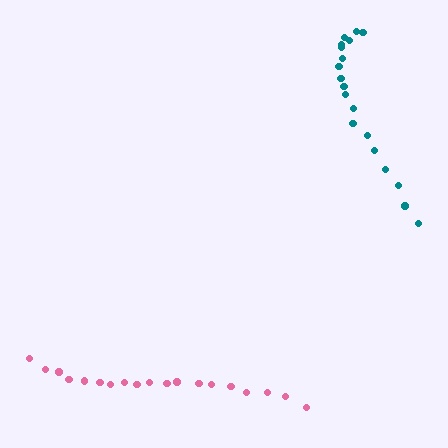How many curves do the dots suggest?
There are 2 distinct paths.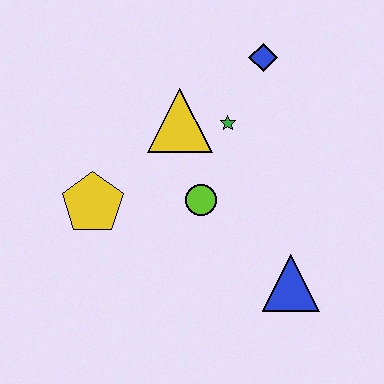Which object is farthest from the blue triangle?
The blue diamond is farthest from the blue triangle.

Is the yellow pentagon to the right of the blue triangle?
No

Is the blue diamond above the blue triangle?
Yes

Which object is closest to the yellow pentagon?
The lime circle is closest to the yellow pentagon.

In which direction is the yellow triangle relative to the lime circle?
The yellow triangle is above the lime circle.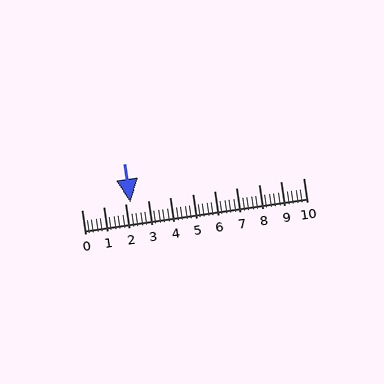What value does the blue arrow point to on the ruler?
The blue arrow points to approximately 2.2.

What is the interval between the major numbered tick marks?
The major tick marks are spaced 1 units apart.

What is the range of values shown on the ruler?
The ruler shows values from 0 to 10.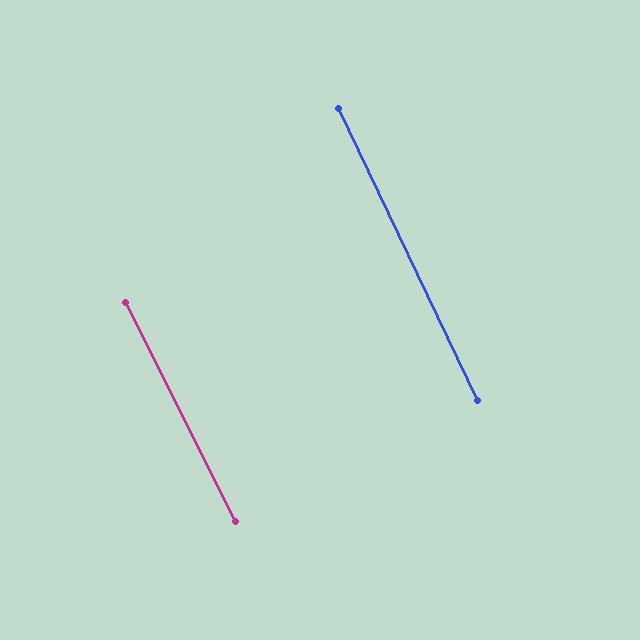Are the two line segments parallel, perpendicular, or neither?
Parallel — their directions differ by only 1.1°.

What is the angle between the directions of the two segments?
Approximately 1 degree.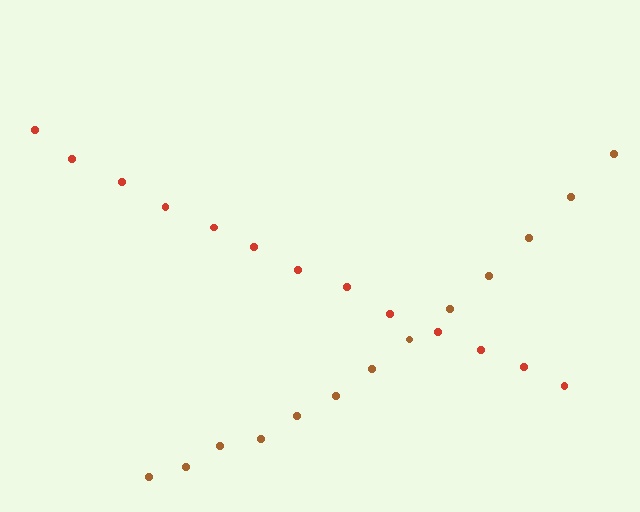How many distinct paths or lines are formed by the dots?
There are 2 distinct paths.